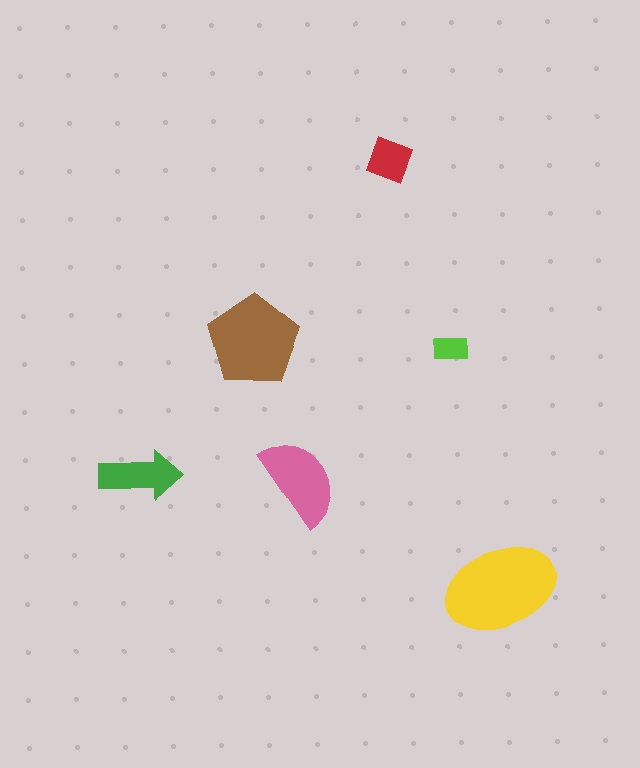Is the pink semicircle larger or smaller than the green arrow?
Larger.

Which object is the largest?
The yellow ellipse.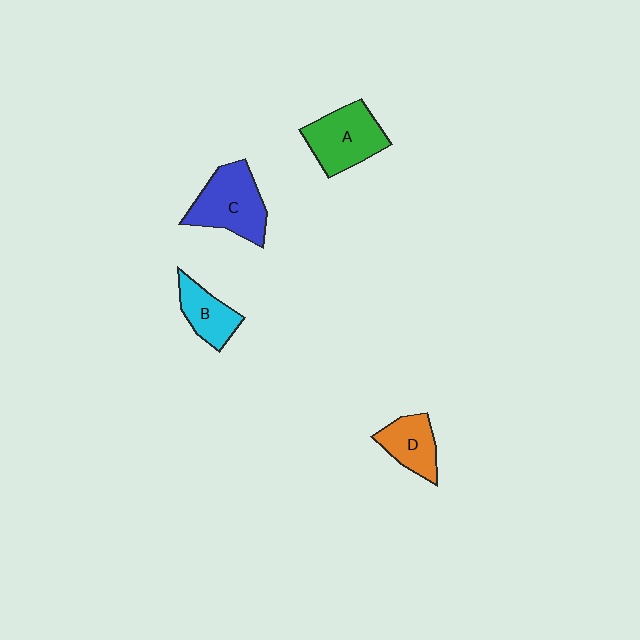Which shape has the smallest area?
Shape B (cyan).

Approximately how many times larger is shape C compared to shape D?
Approximately 1.6 times.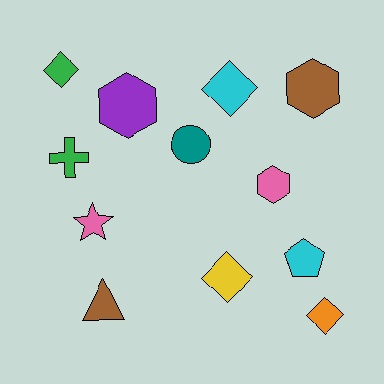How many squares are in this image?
There are no squares.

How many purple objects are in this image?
There is 1 purple object.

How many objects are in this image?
There are 12 objects.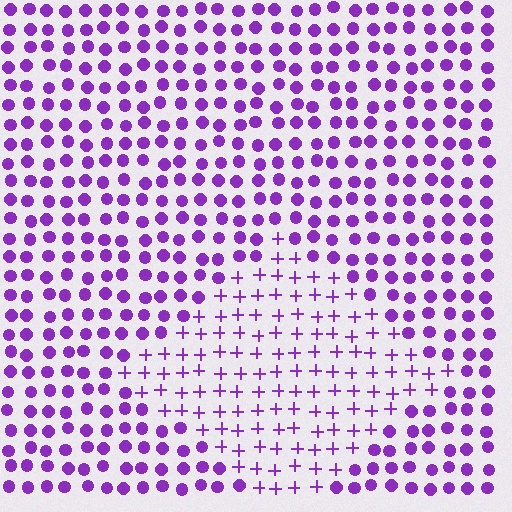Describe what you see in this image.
The image is filled with small purple elements arranged in a uniform grid. A diamond-shaped region contains plus signs, while the surrounding area contains circles. The boundary is defined purely by the change in element shape.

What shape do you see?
I see a diamond.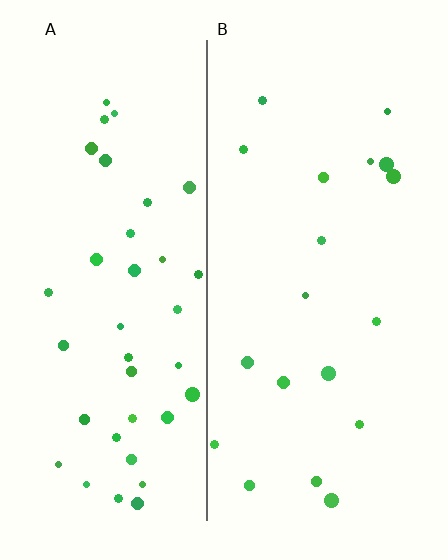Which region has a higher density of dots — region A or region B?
A (the left).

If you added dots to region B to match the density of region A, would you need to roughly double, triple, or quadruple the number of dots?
Approximately double.